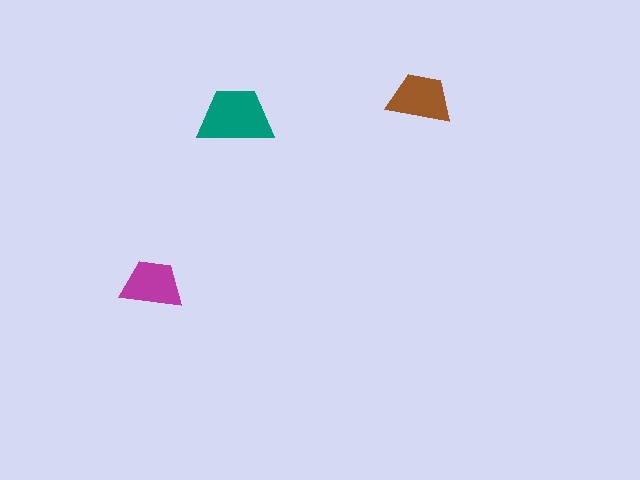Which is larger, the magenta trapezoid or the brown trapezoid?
The brown one.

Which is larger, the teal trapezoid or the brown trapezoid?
The teal one.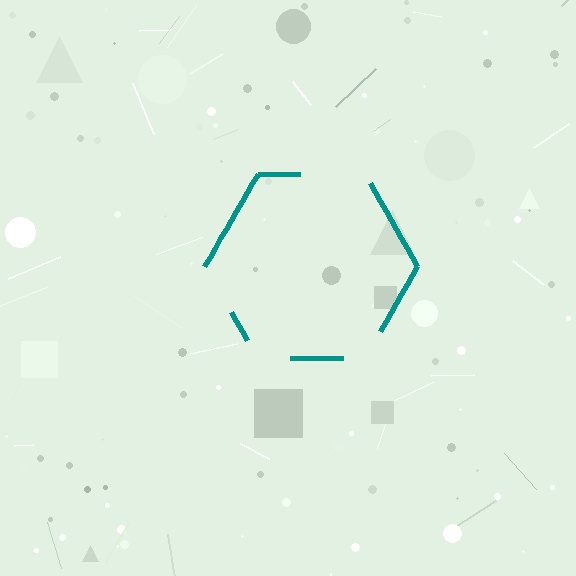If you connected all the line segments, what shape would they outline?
They would outline a hexagon.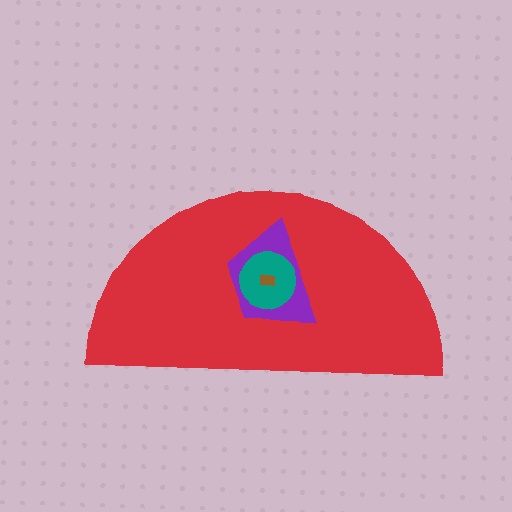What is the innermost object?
The brown rectangle.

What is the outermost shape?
The red semicircle.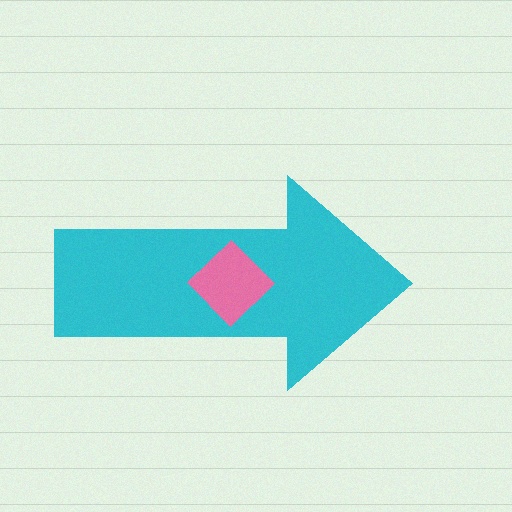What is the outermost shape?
The cyan arrow.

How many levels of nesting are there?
2.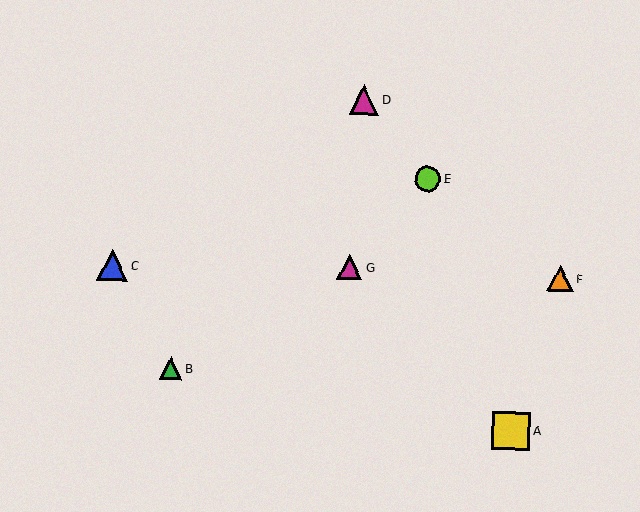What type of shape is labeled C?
Shape C is a blue triangle.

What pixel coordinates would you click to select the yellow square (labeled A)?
Click at (511, 431) to select the yellow square A.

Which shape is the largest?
The yellow square (labeled A) is the largest.